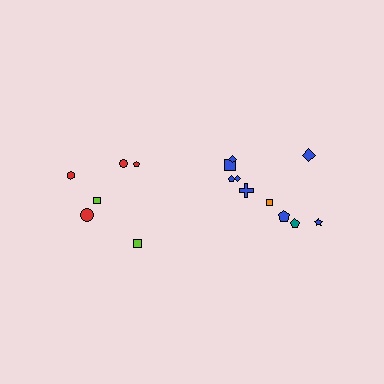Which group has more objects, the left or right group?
The right group.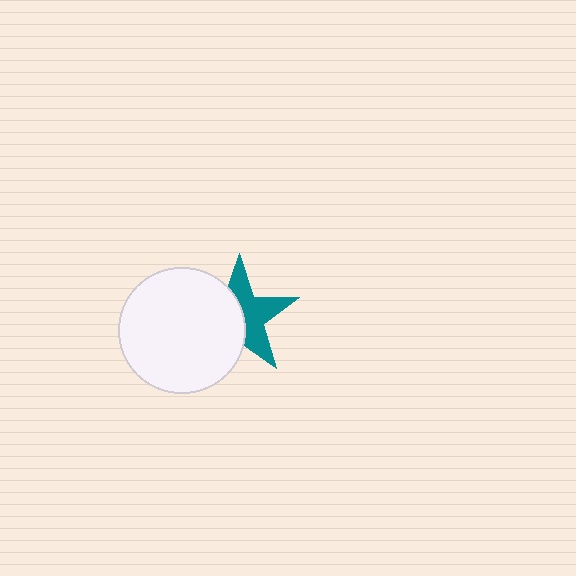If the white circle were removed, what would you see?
You would see the complete teal star.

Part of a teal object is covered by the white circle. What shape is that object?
It is a star.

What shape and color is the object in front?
The object in front is a white circle.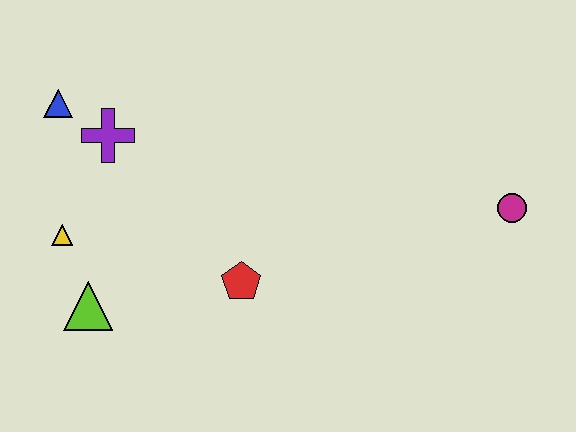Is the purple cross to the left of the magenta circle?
Yes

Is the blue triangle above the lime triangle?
Yes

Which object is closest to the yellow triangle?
The lime triangle is closest to the yellow triangle.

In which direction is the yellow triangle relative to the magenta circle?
The yellow triangle is to the left of the magenta circle.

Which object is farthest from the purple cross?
The magenta circle is farthest from the purple cross.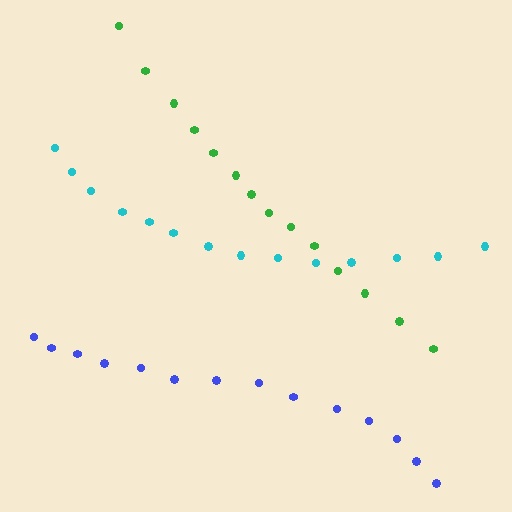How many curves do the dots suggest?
There are 3 distinct paths.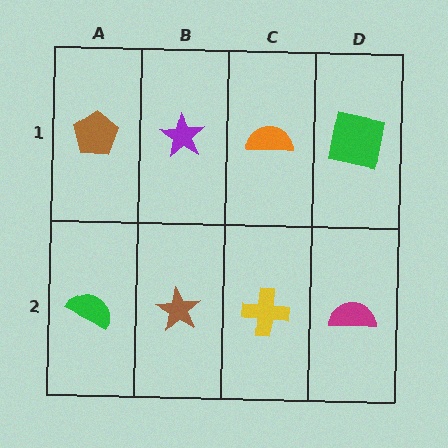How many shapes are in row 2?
4 shapes.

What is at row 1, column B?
A purple star.